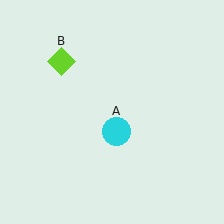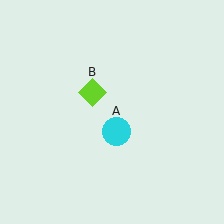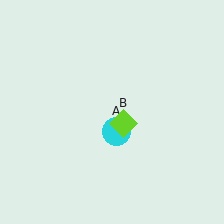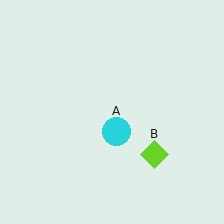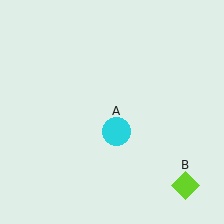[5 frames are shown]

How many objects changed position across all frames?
1 object changed position: lime diamond (object B).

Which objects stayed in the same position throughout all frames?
Cyan circle (object A) remained stationary.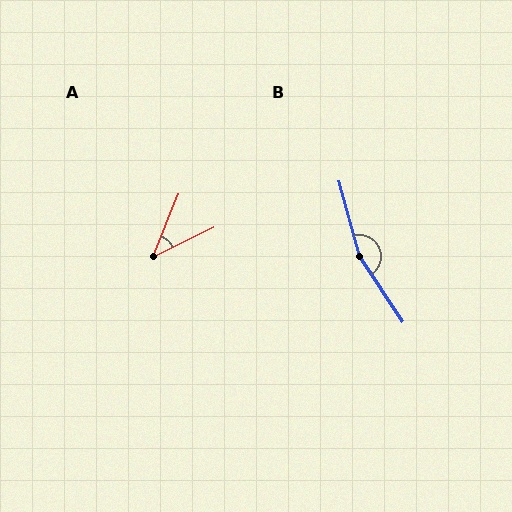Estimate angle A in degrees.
Approximately 42 degrees.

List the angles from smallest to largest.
A (42°), B (162°).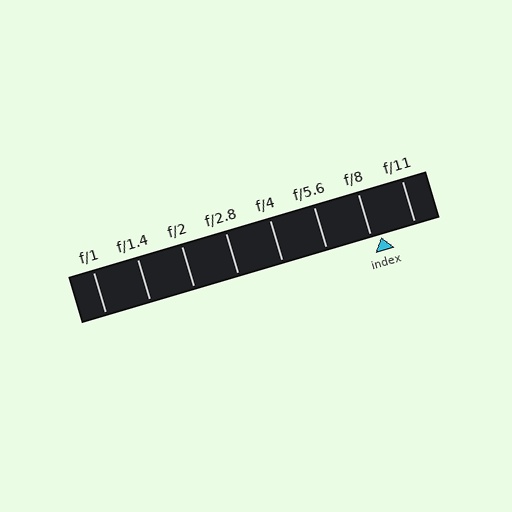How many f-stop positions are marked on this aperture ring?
There are 8 f-stop positions marked.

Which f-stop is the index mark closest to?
The index mark is closest to f/8.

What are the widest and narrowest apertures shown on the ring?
The widest aperture shown is f/1 and the narrowest is f/11.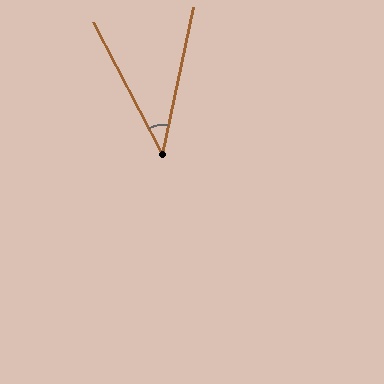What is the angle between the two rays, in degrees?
Approximately 40 degrees.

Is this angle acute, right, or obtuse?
It is acute.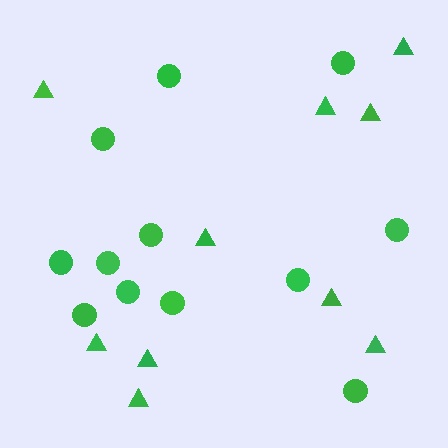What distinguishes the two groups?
There are 2 groups: one group of circles (12) and one group of triangles (10).